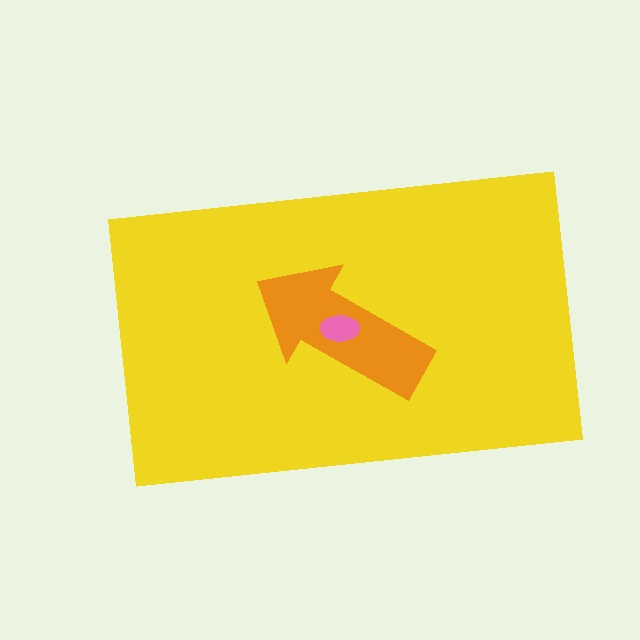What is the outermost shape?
The yellow rectangle.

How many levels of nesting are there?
3.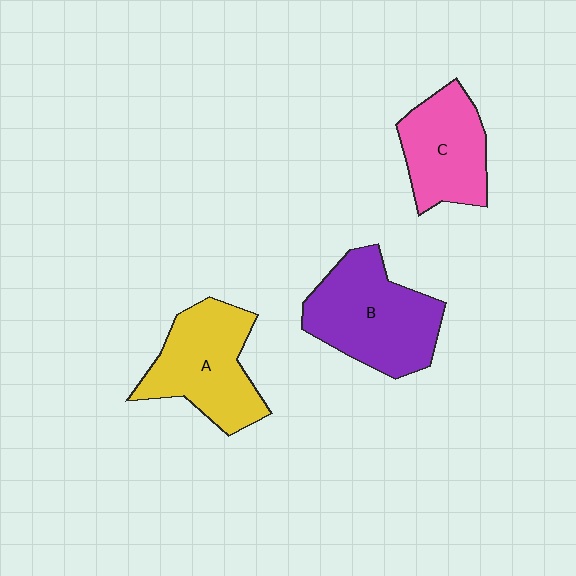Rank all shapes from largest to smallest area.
From largest to smallest: B (purple), A (yellow), C (pink).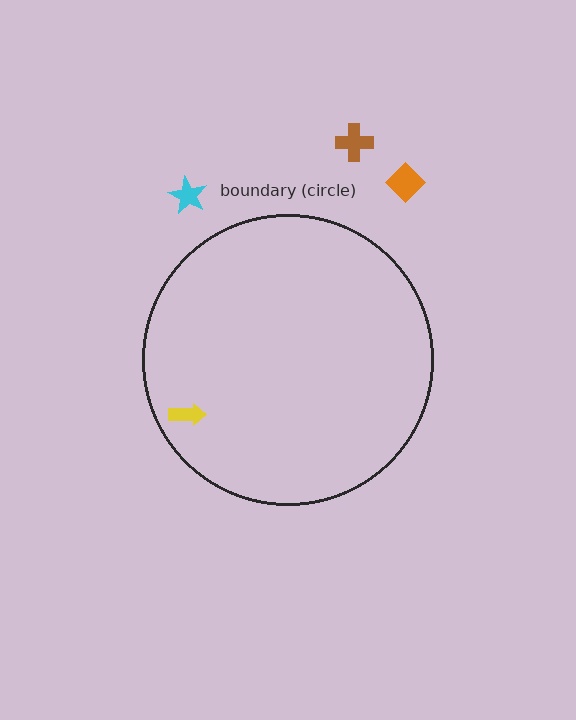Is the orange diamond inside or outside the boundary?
Outside.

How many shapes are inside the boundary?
1 inside, 3 outside.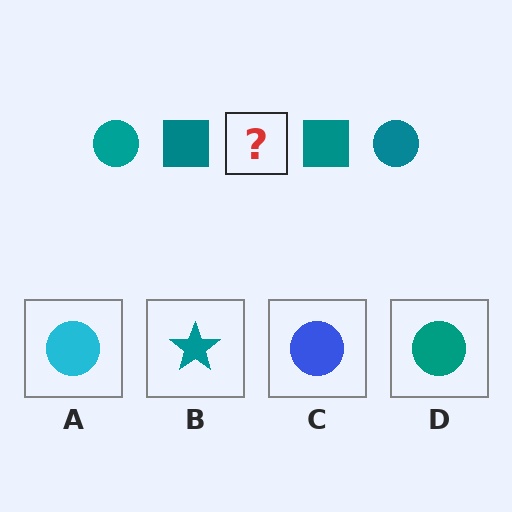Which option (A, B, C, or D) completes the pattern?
D.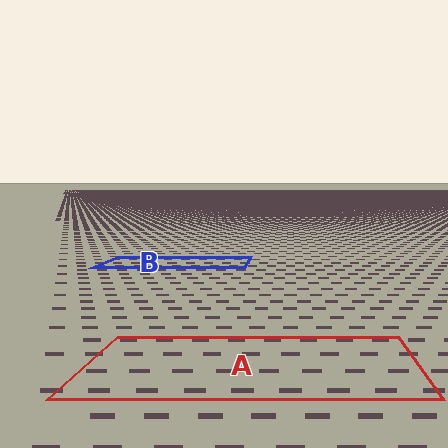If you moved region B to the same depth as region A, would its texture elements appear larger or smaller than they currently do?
They would appear larger. At a closer depth, the same texture elements are projected at a bigger on-screen size.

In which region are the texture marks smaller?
The texture marks are smaller in region B, because it is farther away.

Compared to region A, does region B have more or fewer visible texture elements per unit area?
Region B has more texture elements per unit area — they are packed more densely because it is farther away.